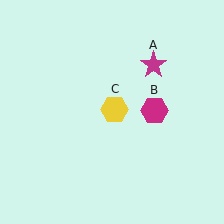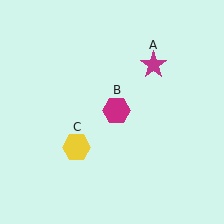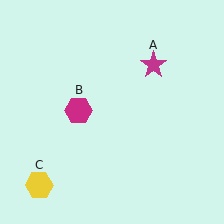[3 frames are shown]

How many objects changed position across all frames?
2 objects changed position: magenta hexagon (object B), yellow hexagon (object C).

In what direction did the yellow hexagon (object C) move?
The yellow hexagon (object C) moved down and to the left.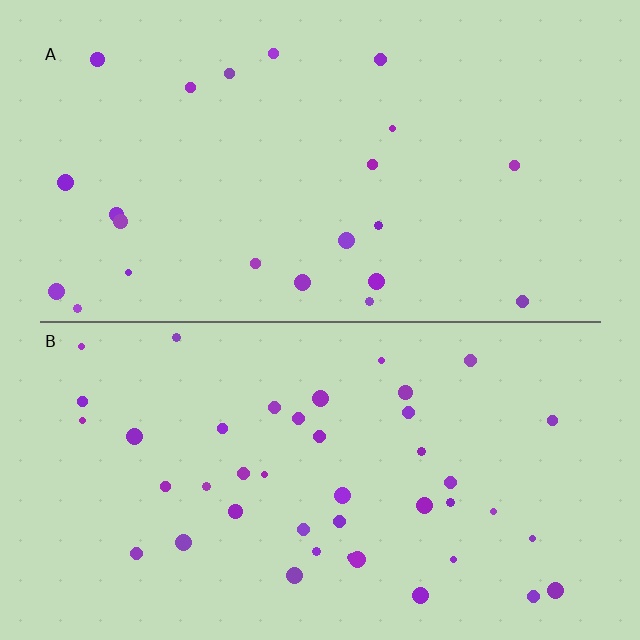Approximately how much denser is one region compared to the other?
Approximately 1.9× — region B over region A.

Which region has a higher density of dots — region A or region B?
B (the bottom).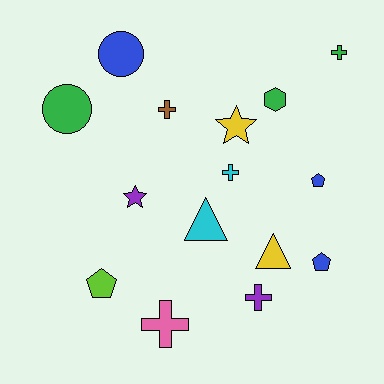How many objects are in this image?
There are 15 objects.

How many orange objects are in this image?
There are no orange objects.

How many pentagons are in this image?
There are 3 pentagons.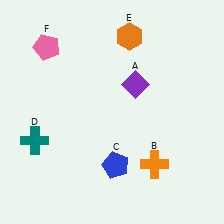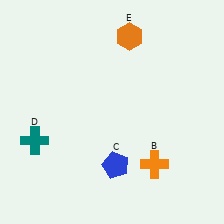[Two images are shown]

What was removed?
The purple diamond (A), the pink pentagon (F) were removed in Image 2.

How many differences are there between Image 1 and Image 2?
There are 2 differences between the two images.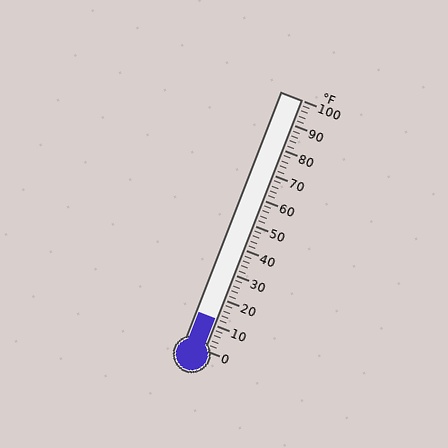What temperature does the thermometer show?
The thermometer shows approximately 12°F.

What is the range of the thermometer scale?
The thermometer scale ranges from 0°F to 100°F.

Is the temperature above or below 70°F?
The temperature is below 70°F.